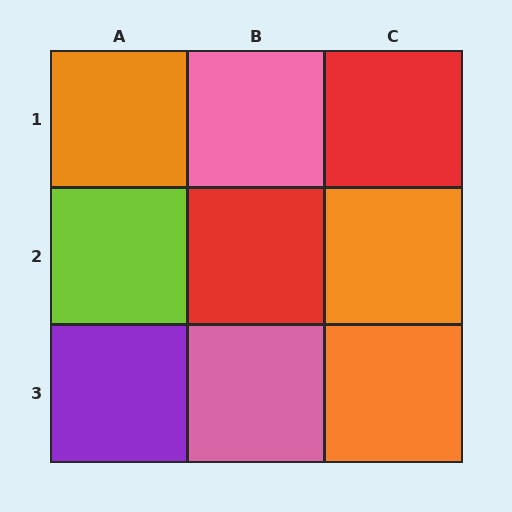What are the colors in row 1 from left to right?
Orange, pink, red.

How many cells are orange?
3 cells are orange.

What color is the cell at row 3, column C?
Orange.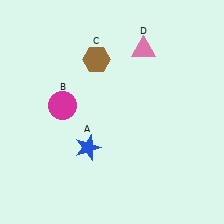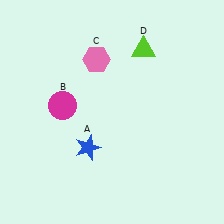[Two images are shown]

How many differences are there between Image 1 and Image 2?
There are 2 differences between the two images.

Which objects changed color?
C changed from brown to pink. D changed from pink to lime.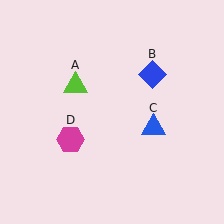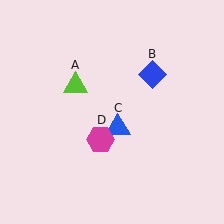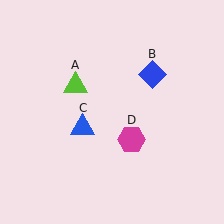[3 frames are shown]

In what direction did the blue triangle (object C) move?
The blue triangle (object C) moved left.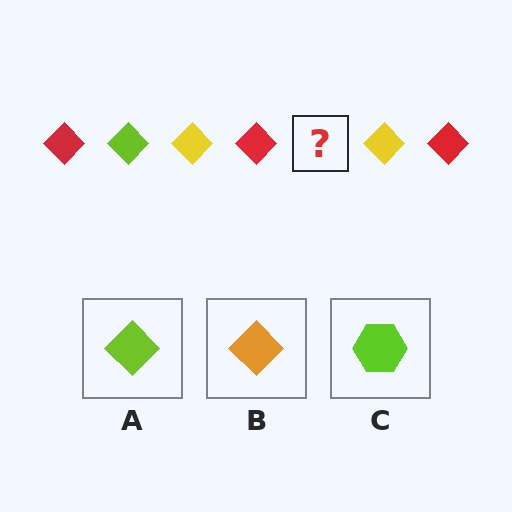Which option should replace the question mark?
Option A.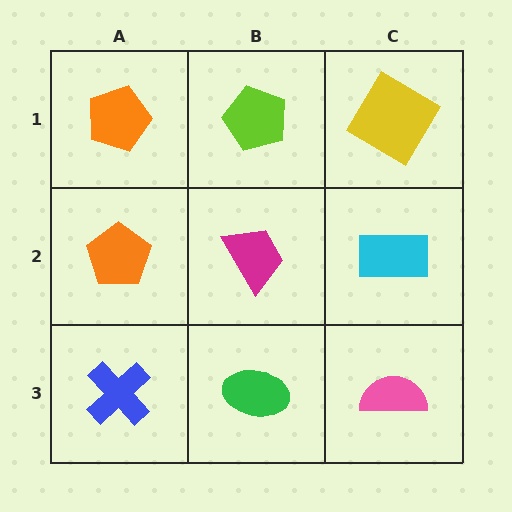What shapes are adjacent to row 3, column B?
A magenta trapezoid (row 2, column B), a blue cross (row 3, column A), a pink semicircle (row 3, column C).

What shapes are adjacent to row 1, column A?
An orange pentagon (row 2, column A), a lime pentagon (row 1, column B).